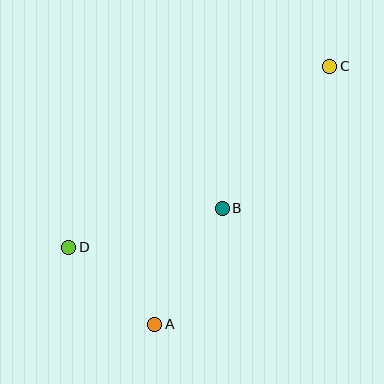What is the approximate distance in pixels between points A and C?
The distance between A and C is approximately 312 pixels.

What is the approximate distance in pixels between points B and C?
The distance between B and C is approximately 178 pixels.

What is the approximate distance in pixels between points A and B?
The distance between A and B is approximately 134 pixels.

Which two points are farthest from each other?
Points C and D are farthest from each other.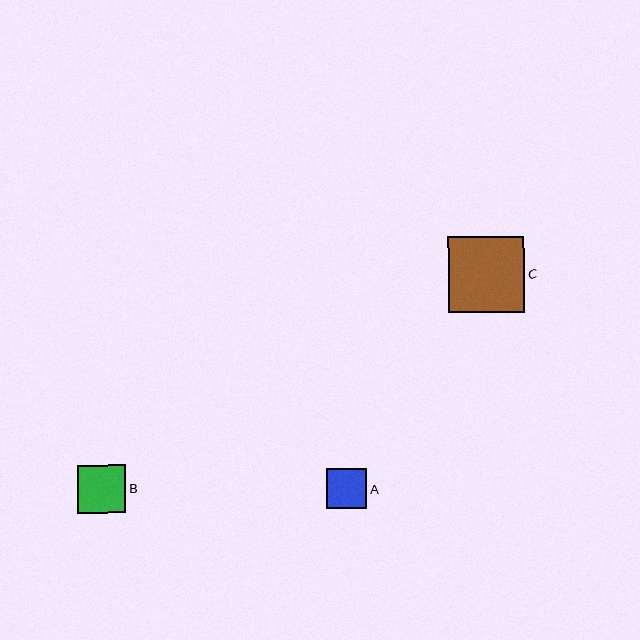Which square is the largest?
Square C is the largest with a size of approximately 76 pixels.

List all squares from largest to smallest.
From largest to smallest: C, B, A.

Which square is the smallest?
Square A is the smallest with a size of approximately 40 pixels.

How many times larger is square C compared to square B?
Square C is approximately 1.6 times the size of square B.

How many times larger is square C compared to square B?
Square C is approximately 1.6 times the size of square B.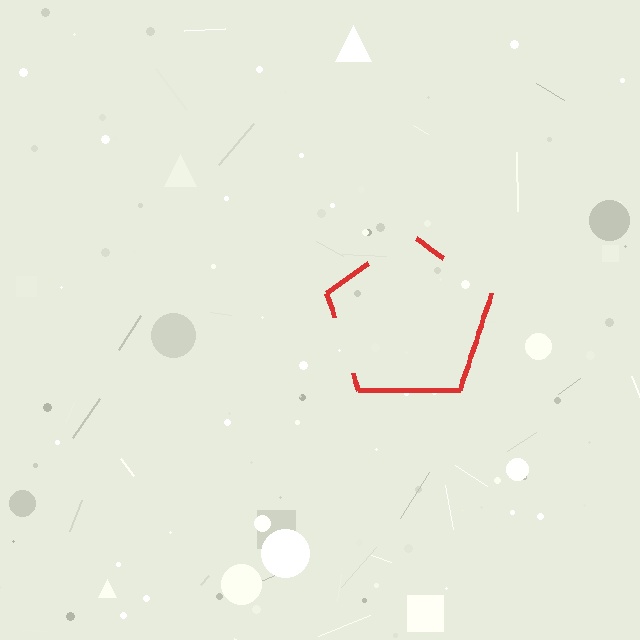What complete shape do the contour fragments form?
The contour fragments form a pentagon.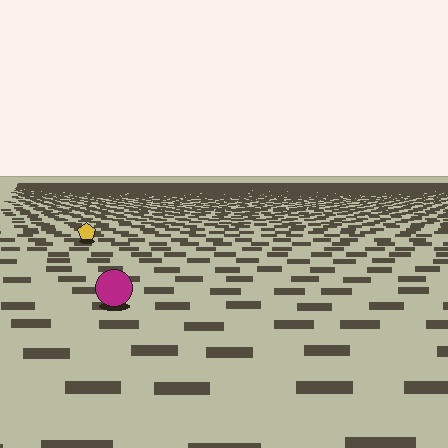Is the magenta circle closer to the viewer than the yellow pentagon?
Yes. The magenta circle is closer — you can tell from the texture gradient: the ground texture is coarser near it.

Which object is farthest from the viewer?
The yellow pentagon is farthest from the viewer. It appears smaller and the ground texture around it is denser.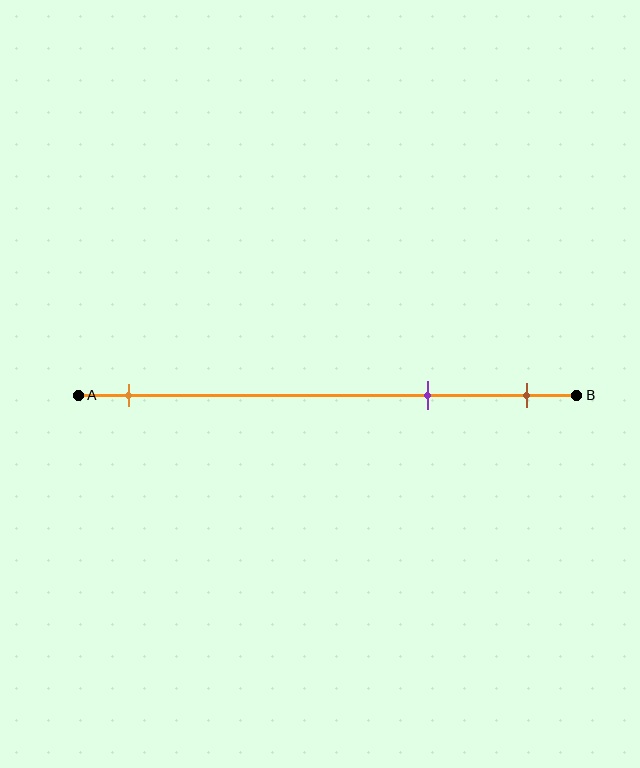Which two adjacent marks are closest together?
The purple and brown marks are the closest adjacent pair.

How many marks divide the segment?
There are 3 marks dividing the segment.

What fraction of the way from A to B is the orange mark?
The orange mark is approximately 10% (0.1) of the way from A to B.